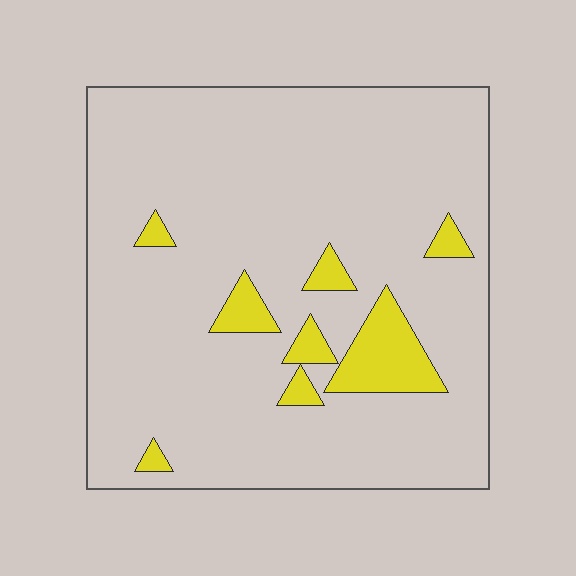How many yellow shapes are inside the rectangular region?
8.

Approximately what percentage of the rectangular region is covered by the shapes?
Approximately 10%.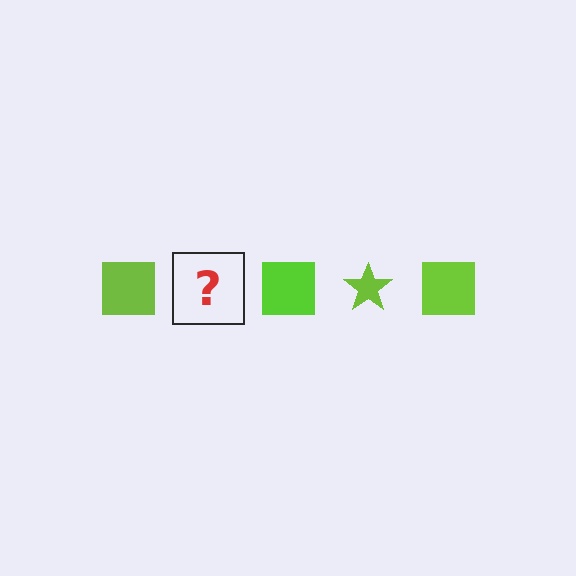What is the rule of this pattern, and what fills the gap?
The rule is that the pattern cycles through square, star shapes in lime. The gap should be filled with a lime star.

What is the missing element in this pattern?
The missing element is a lime star.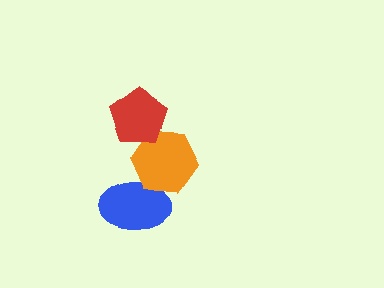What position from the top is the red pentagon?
The red pentagon is 1st from the top.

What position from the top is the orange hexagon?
The orange hexagon is 2nd from the top.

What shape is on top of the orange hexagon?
The red pentagon is on top of the orange hexagon.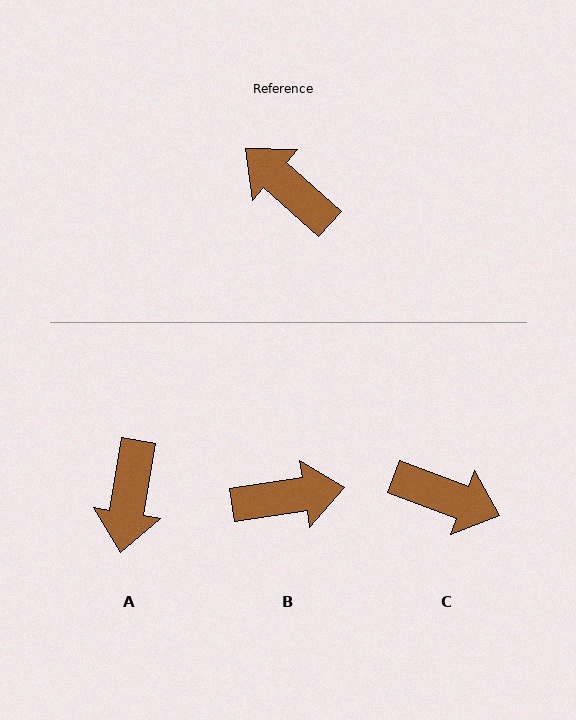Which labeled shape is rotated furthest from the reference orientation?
C, about 158 degrees away.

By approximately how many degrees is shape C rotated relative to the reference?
Approximately 158 degrees clockwise.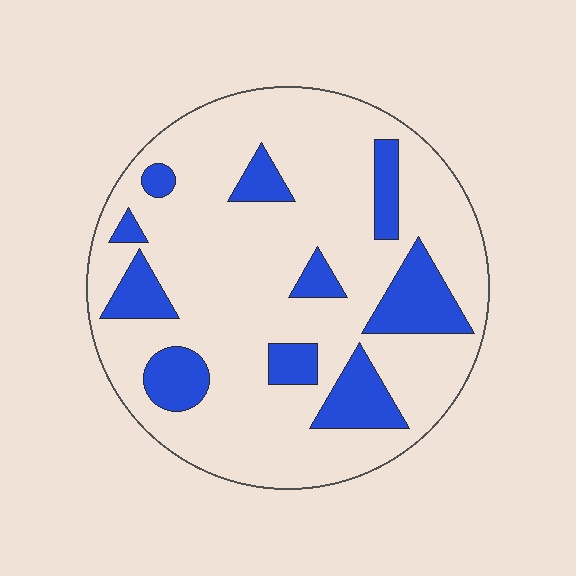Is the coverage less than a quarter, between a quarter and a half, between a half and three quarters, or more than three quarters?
Less than a quarter.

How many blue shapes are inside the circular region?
10.